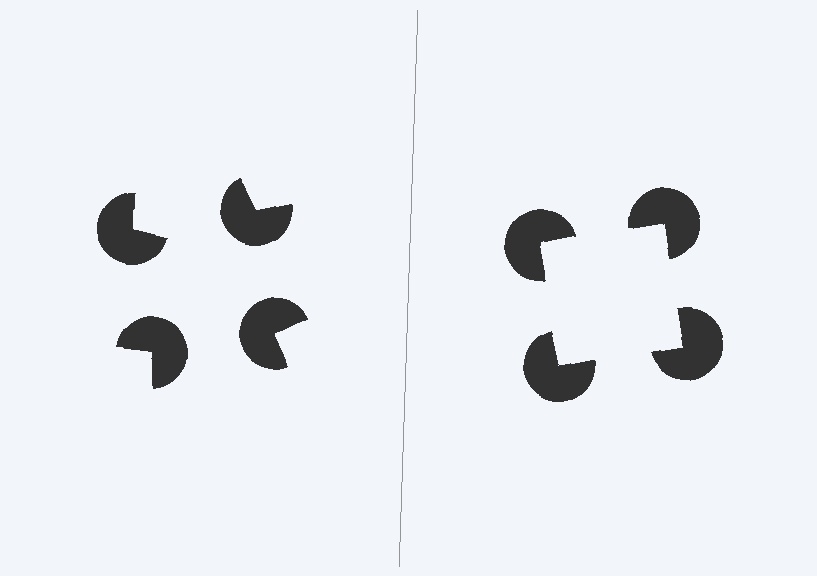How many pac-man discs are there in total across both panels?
8 — 4 on each side.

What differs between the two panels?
The pac-man discs are positioned identically on both sides; only the wedge orientations differ. On the right they align to a square; on the left they are misaligned.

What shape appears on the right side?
An illusory square.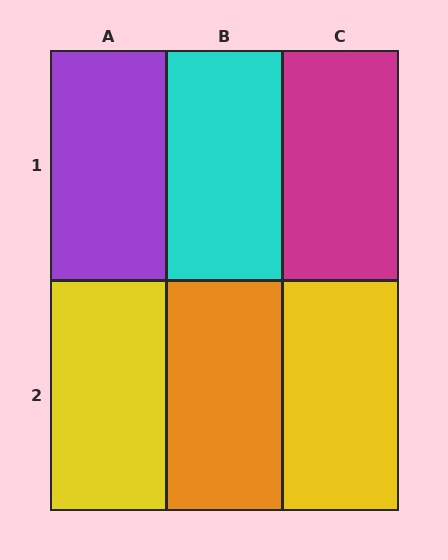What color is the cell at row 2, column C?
Yellow.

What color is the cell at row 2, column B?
Orange.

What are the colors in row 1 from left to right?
Purple, cyan, magenta.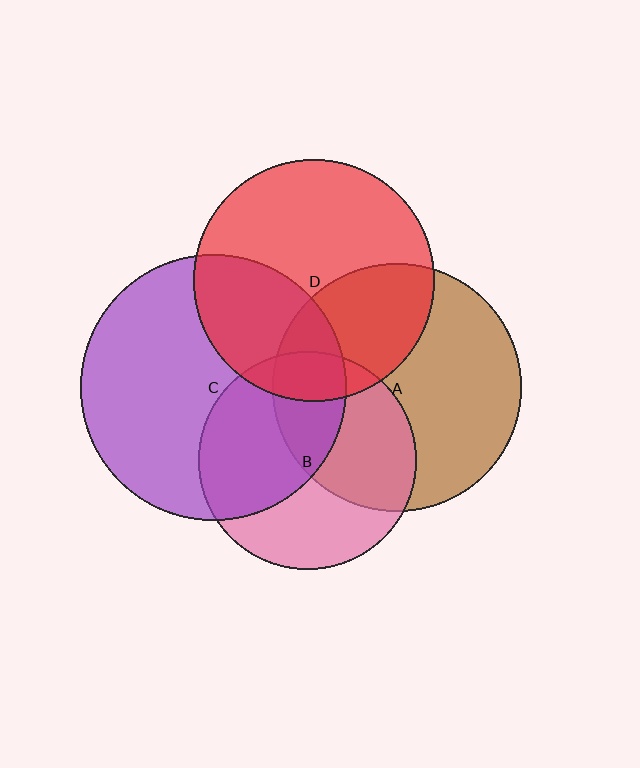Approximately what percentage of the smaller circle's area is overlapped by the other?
Approximately 45%.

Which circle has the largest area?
Circle C (purple).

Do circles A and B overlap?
Yes.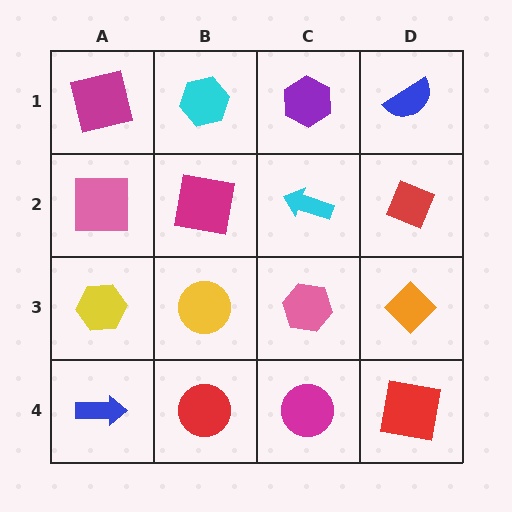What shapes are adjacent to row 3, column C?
A cyan arrow (row 2, column C), a magenta circle (row 4, column C), a yellow circle (row 3, column B), an orange diamond (row 3, column D).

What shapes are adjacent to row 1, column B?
A magenta square (row 2, column B), a magenta square (row 1, column A), a purple hexagon (row 1, column C).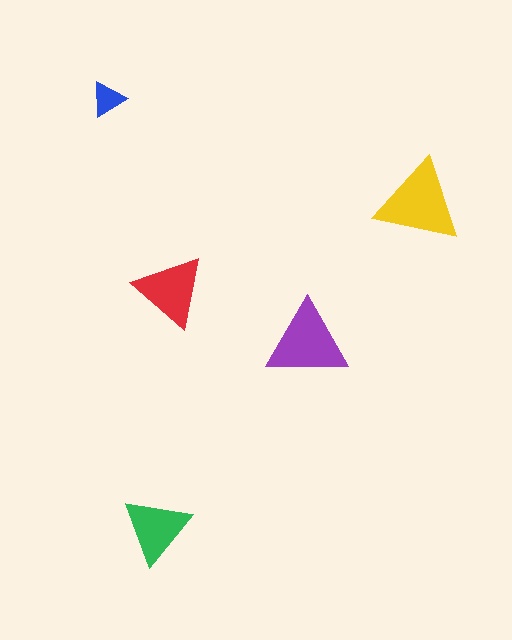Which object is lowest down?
The green triangle is bottommost.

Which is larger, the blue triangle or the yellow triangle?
The yellow one.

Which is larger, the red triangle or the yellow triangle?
The yellow one.